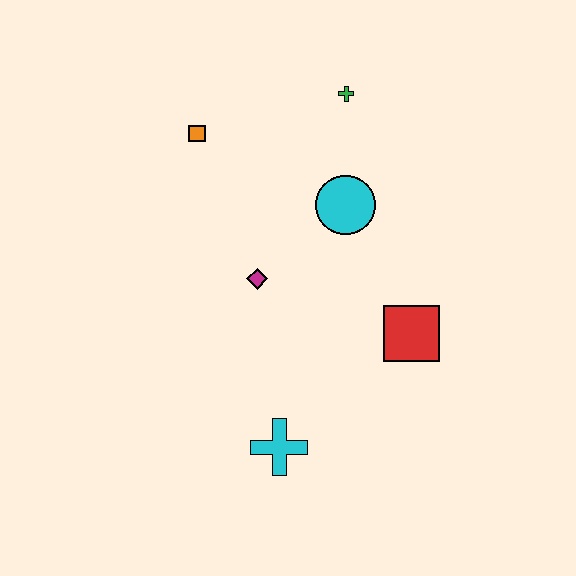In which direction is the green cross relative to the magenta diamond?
The green cross is above the magenta diamond.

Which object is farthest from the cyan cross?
The green cross is farthest from the cyan cross.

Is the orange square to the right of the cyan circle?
No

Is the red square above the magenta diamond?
No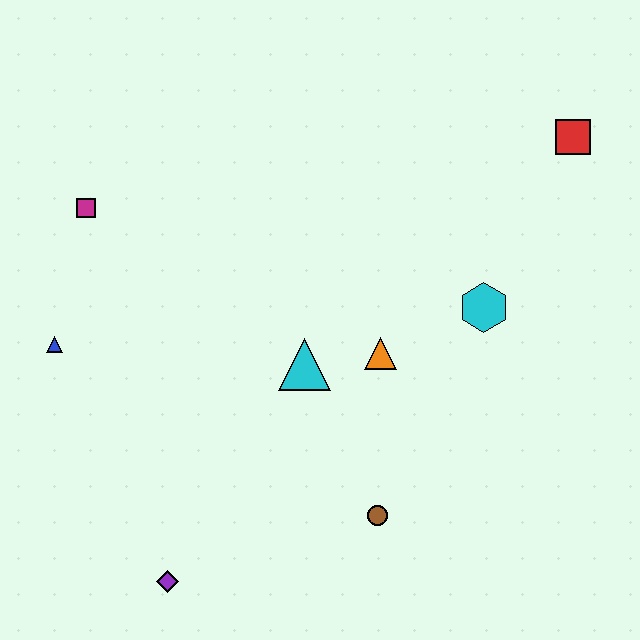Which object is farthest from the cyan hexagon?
The blue triangle is farthest from the cyan hexagon.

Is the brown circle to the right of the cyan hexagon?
No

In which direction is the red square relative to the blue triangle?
The red square is to the right of the blue triangle.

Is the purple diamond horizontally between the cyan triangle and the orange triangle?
No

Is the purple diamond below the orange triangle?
Yes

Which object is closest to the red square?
The cyan hexagon is closest to the red square.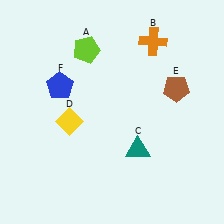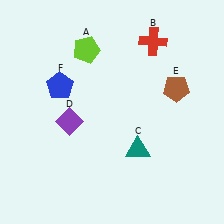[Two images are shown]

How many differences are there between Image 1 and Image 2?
There are 2 differences between the two images.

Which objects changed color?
B changed from orange to red. D changed from yellow to purple.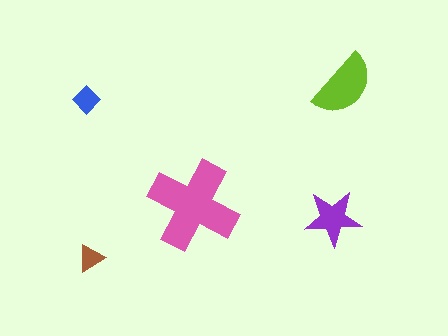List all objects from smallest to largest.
The brown triangle, the blue diamond, the purple star, the lime semicircle, the pink cross.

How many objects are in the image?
There are 5 objects in the image.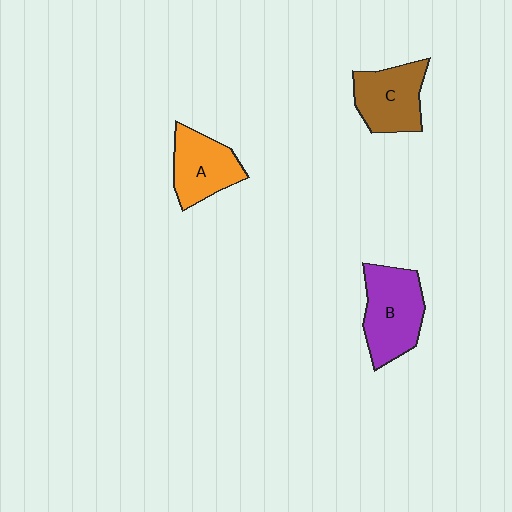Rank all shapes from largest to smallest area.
From largest to smallest: B (purple), C (brown), A (orange).